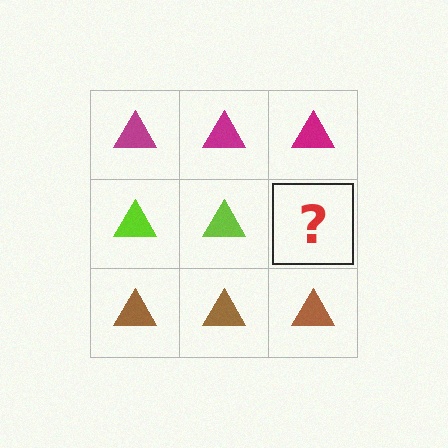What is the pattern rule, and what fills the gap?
The rule is that each row has a consistent color. The gap should be filled with a lime triangle.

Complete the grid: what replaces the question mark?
The question mark should be replaced with a lime triangle.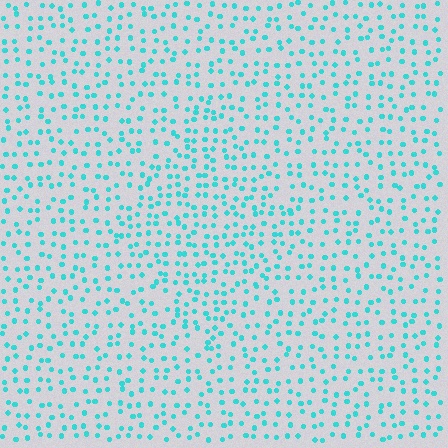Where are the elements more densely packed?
The elements are more densely packed inside the diamond boundary.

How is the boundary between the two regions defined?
The boundary is defined by a change in element density (approximately 1.4x ratio). All elements are the same color, size, and shape.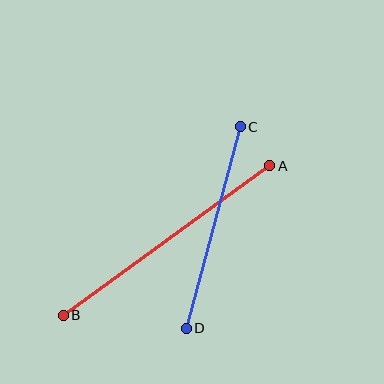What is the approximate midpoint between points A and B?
The midpoint is at approximately (166, 240) pixels.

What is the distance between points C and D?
The distance is approximately 209 pixels.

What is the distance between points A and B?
The distance is approximately 255 pixels.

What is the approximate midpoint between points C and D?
The midpoint is at approximately (213, 227) pixels.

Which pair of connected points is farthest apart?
Points A and B are farthest apart.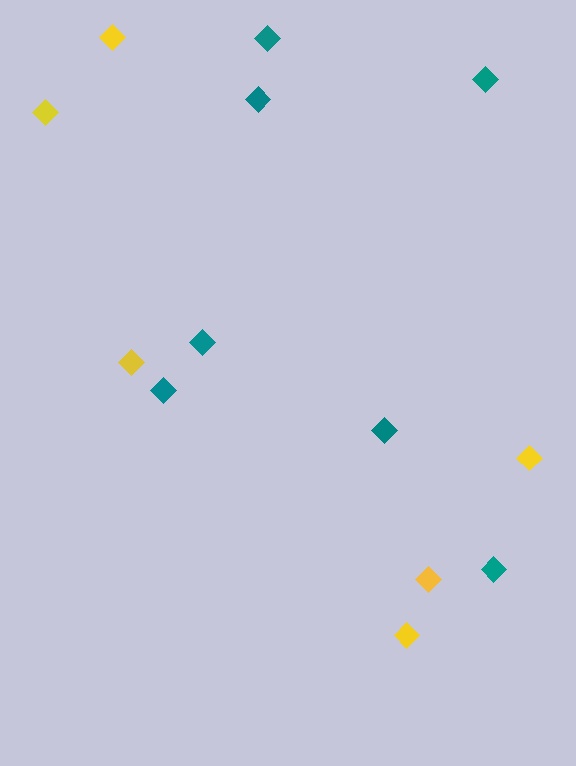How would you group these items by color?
There are 2 groups: one group of teal diamonds (7) and one group of yellow diamonds (6).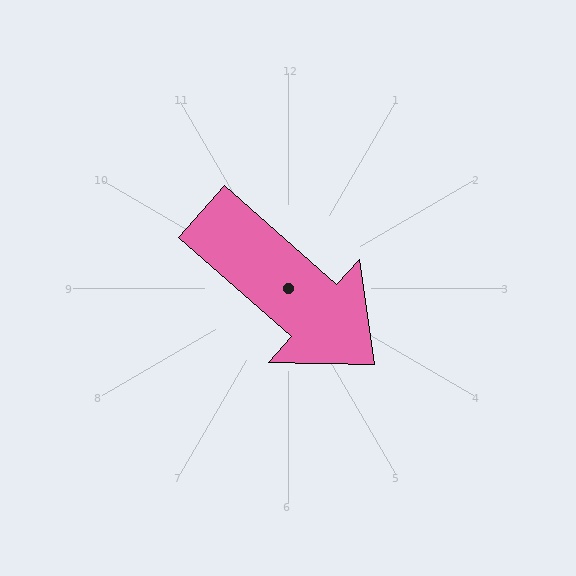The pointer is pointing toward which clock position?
Roughly 4 o'clock.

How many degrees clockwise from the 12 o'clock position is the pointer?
Approximately 131 degrees.